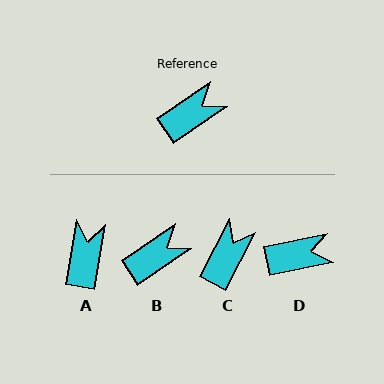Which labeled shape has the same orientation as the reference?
B.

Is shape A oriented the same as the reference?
No, it is off by about 45 degrees.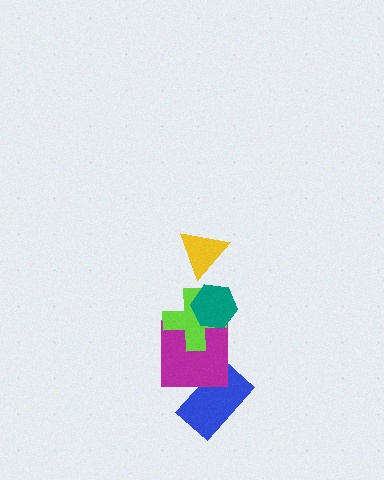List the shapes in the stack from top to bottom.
From top to bottom: the yellow triangle, the teal hexagon, the lime cross, the magenta square, the blue rectangle.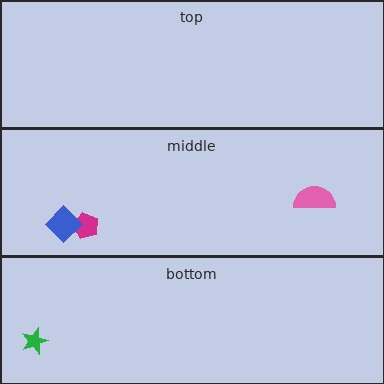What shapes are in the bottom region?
The green star.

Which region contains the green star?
The bottom region.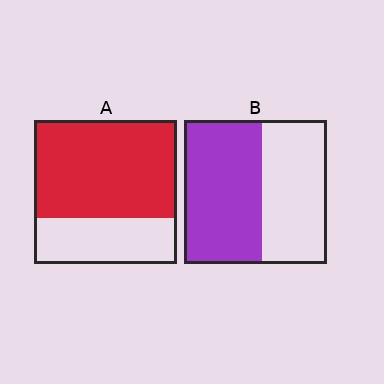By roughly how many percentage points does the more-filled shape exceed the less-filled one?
By roughly 15 percentage points (A over B).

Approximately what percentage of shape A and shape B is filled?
A is approximately 70% and B is approximately 55%.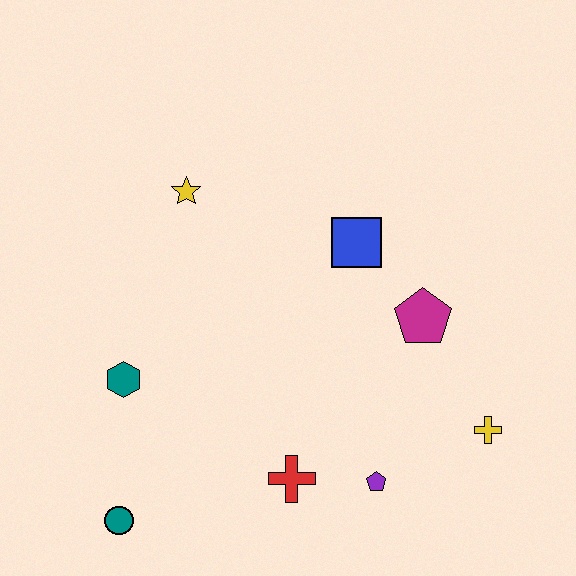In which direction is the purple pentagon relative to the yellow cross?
The purple pentagon is to the left of the yellow cross.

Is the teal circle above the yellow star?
No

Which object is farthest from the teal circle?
The yellow cross is farthest from the teal circle.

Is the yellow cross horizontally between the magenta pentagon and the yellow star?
No